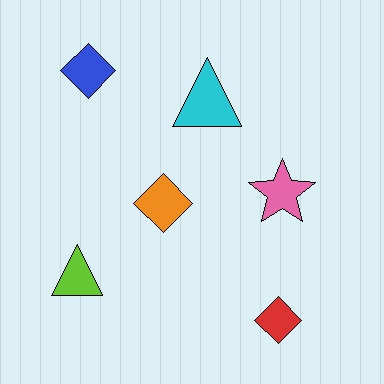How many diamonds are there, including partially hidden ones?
There are 3 diamonds.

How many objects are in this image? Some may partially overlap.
There are 6 objects.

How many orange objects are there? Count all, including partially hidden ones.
There is 1 orange object.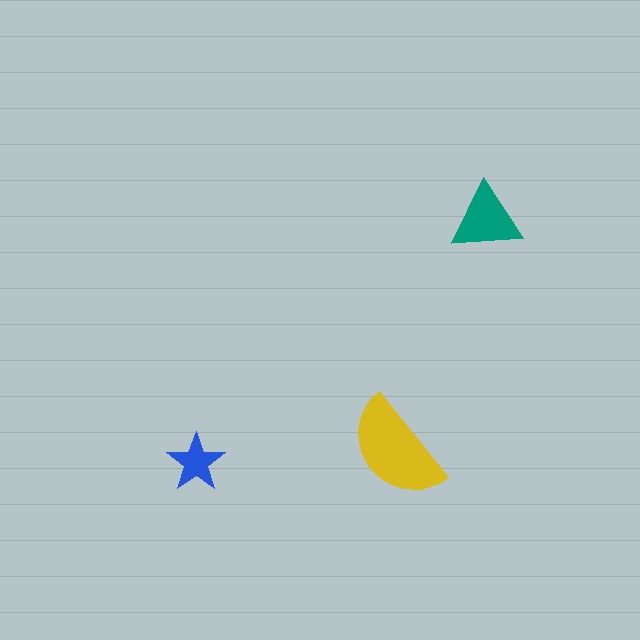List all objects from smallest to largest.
The blue star, the teal triangle, the yellow semicircle.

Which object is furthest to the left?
The blue star is leftmost.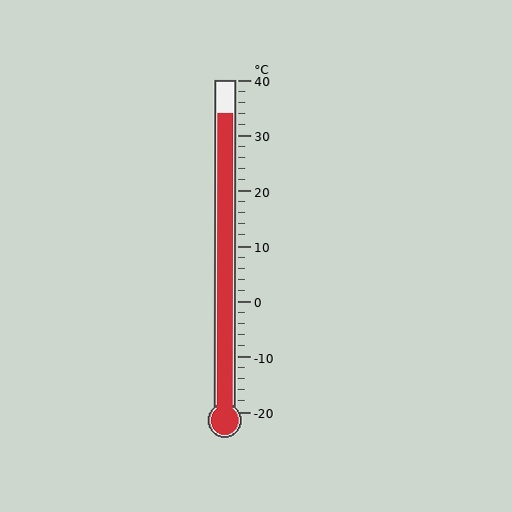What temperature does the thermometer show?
The thermometer shows approximately 34°C.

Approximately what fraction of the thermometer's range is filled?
The thermometer is filled to approximately 90% of its range.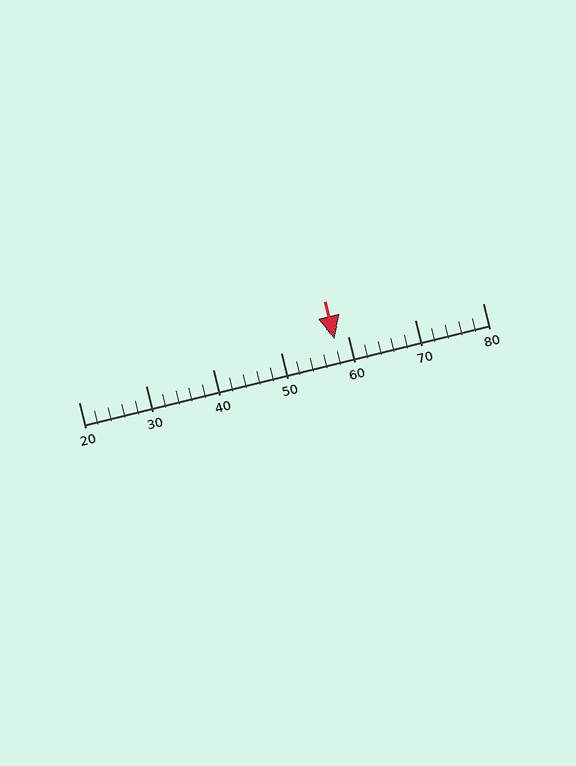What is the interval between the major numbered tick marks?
The major tick marks are spaced 10 units apart.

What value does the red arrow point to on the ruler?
The red arrow points to approximately 58.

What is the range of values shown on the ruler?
The ruler shows values from 20 to 80.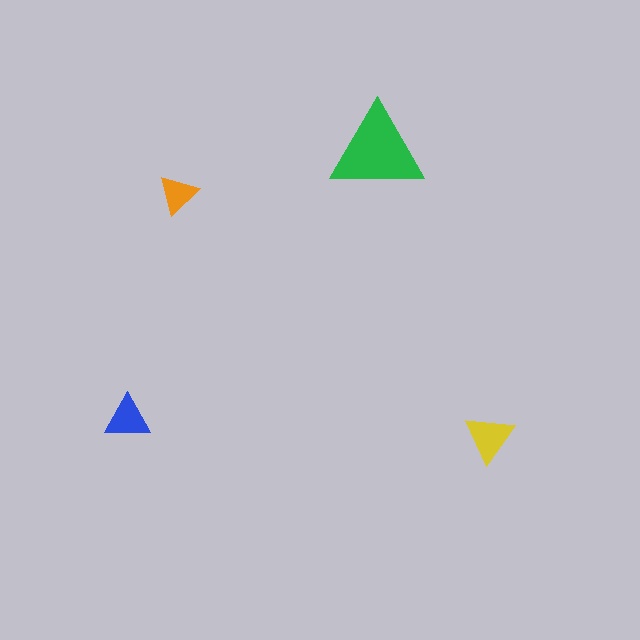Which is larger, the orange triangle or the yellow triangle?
The yellow one.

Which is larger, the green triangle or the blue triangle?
The green one.